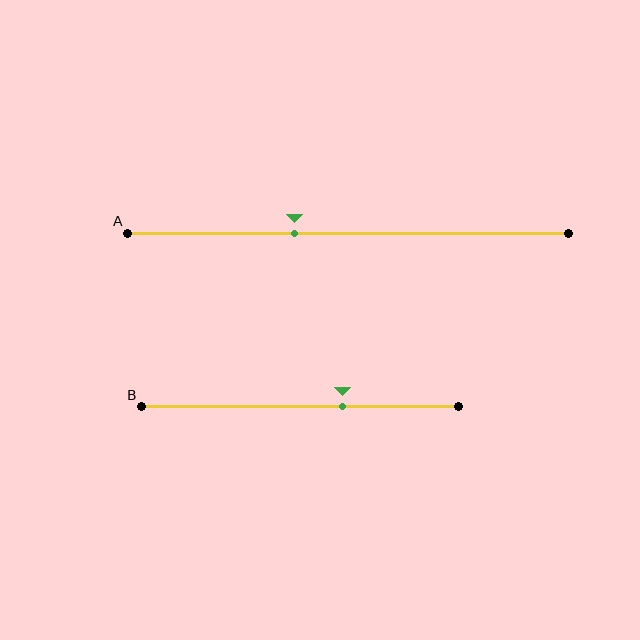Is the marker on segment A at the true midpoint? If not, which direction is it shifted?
No, the marker on segment A is shifted to the left by about 12% of the segment length.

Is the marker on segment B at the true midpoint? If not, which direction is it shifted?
No, the marker on segment B is shifted to the right by about 13% of the segment length.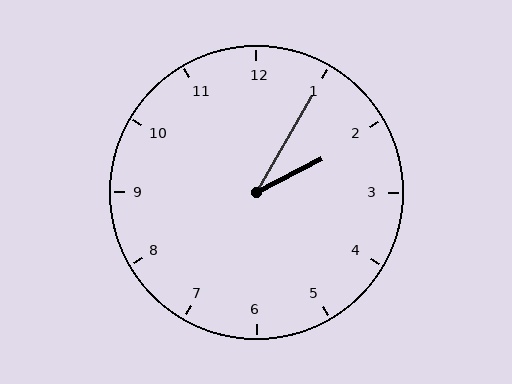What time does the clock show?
2:05.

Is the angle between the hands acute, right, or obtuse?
It is acute.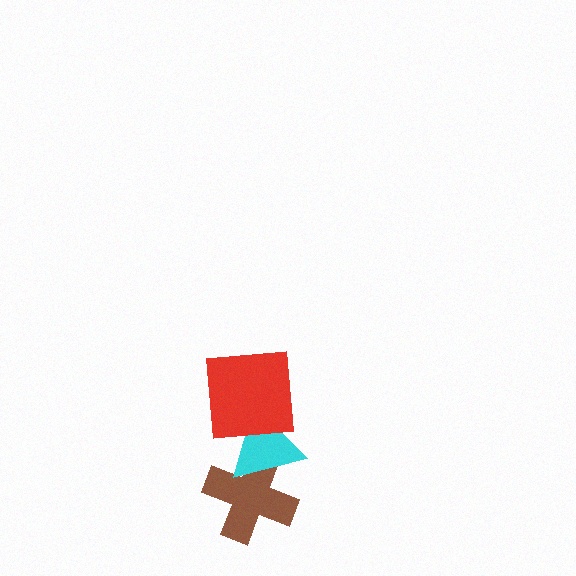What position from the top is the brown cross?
The brown cross is 3rd from the top.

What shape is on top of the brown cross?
The cyan triangle is on top of the brown cross.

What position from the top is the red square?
The red square is 1st from the top.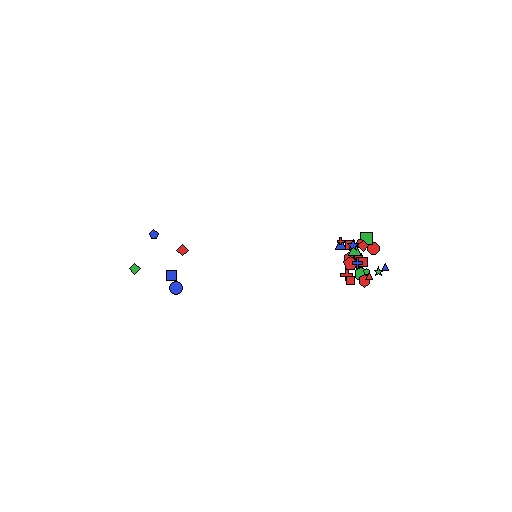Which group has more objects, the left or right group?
The right group.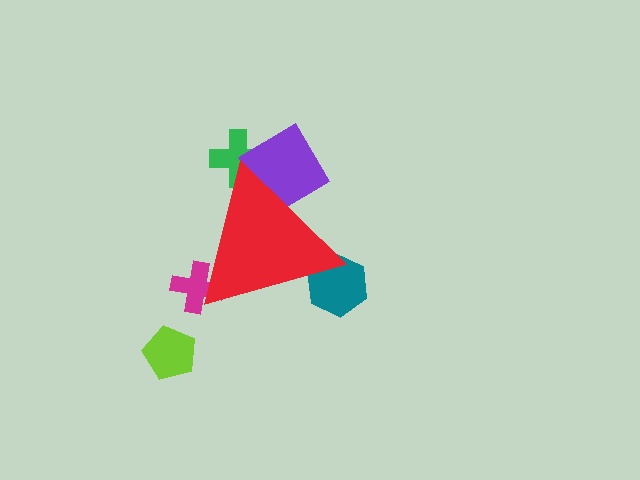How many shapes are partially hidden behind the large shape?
4 shapes are partially hidden.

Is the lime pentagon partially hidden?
No, the lime pentagon is fully visible.